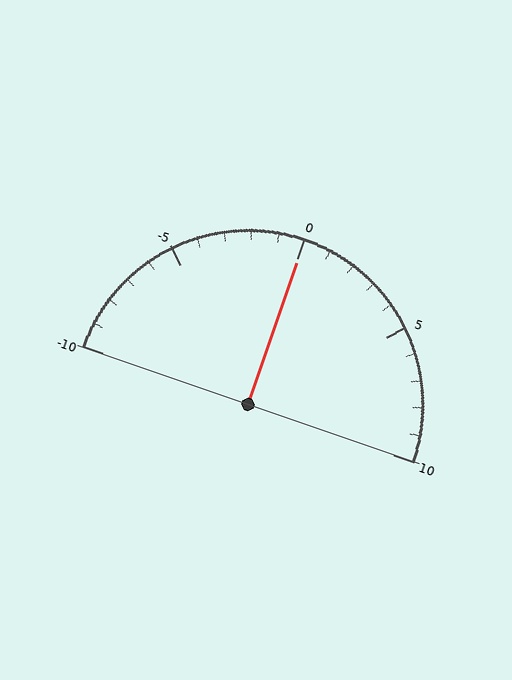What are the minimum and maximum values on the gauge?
The gauge ranges from -10 to 10.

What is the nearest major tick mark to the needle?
The nearest major tick mark is 0.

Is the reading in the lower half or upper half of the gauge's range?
The reading is in the upper half of the range (-10 to 10).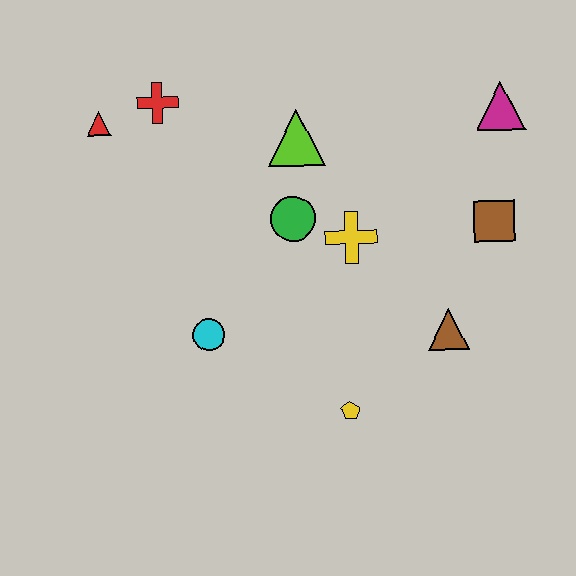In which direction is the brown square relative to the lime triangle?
The brown square is to the right of the lime triangle.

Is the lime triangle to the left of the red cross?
No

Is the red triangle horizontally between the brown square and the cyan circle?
No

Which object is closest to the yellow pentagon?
The brown triangle is closest to the yellow pentagon.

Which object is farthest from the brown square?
The red triangle is farthest from the brown square.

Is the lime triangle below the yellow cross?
No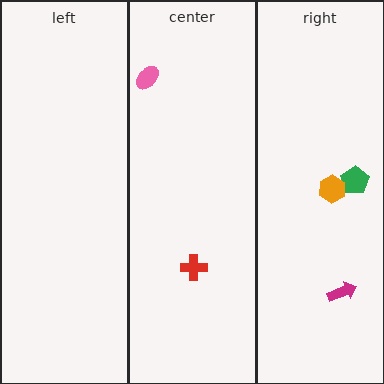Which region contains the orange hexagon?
The right region.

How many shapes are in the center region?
2.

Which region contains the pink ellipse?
The center region.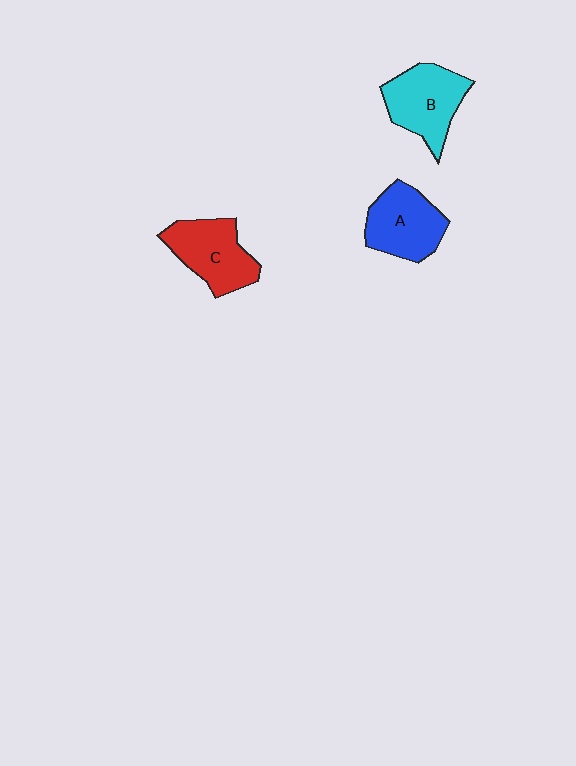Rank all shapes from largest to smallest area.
From largest to smallest: B (cyan), C (red), A (blue).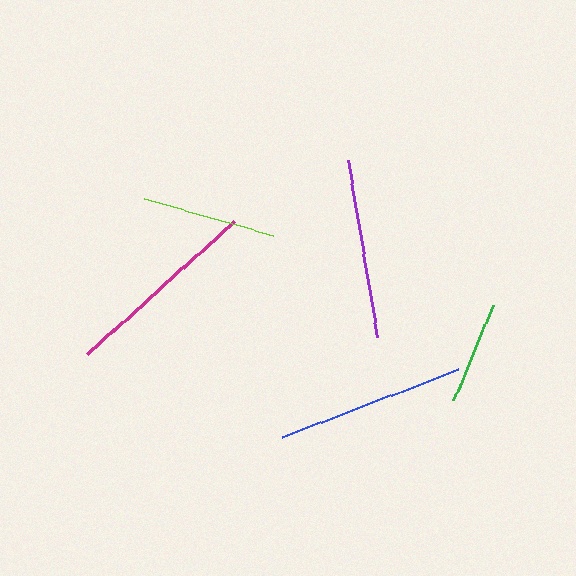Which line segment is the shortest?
The green line is the shortest at approximately 103 pixels.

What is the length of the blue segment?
The blue segment is approximately 188 pixels long.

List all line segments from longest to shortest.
From longest to shortest: magenta, blue, purple, lime, green.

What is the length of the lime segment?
The lime segment is approximately 134 pixels long.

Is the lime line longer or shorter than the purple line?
The purple line is longer than the lime line.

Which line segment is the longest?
The magenta line is the longest at approximately 198 pixels.